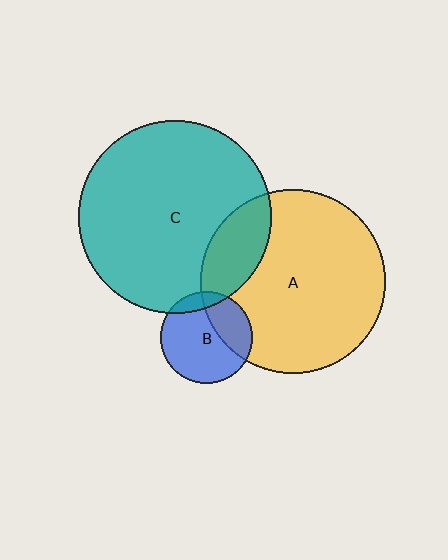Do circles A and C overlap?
Yes.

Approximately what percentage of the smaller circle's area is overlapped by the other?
Approximately 20%.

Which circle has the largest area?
Circle C (teal).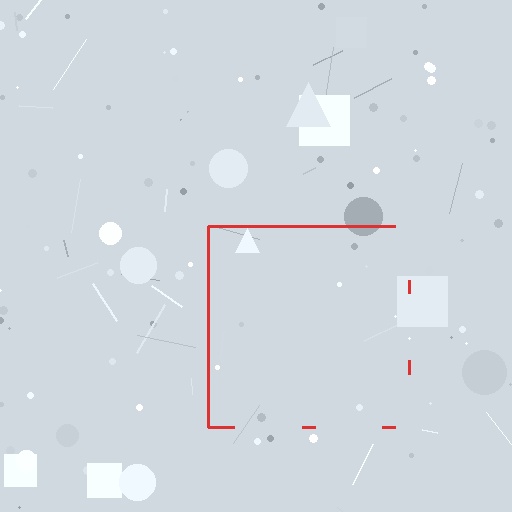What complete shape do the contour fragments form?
The contour fragments form a square.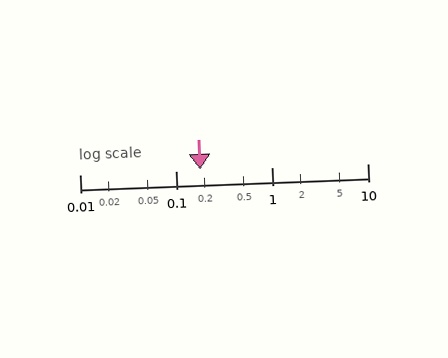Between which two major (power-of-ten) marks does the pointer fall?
The pointer is between 0.1 and 1.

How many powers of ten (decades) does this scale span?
The scale spans 3 decades, from 0.01 to 10.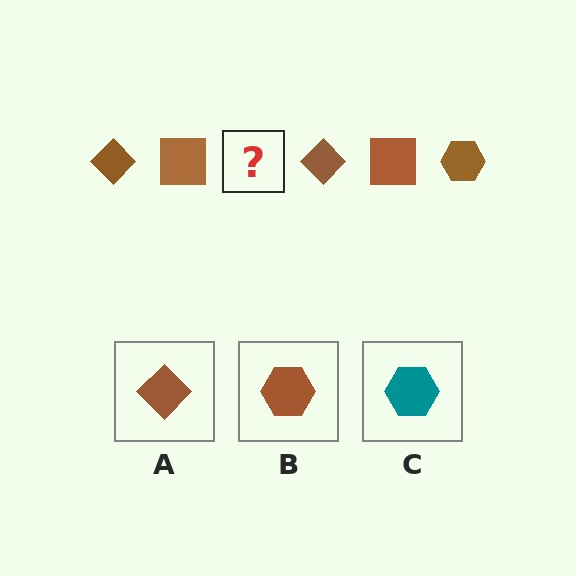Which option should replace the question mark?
Option B.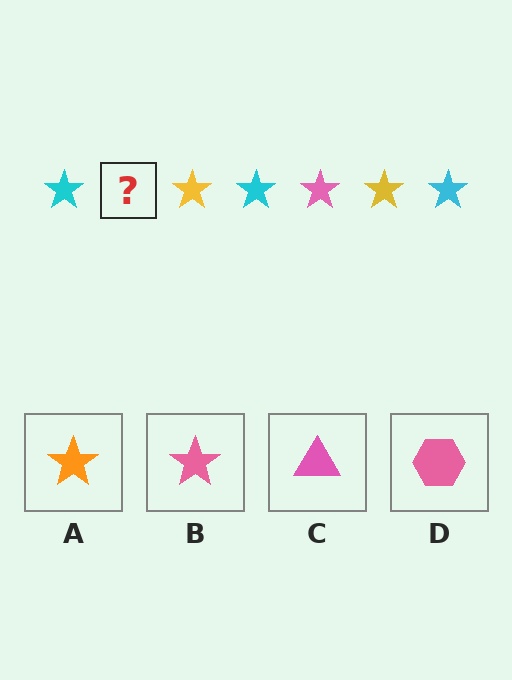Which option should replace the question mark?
Option B.